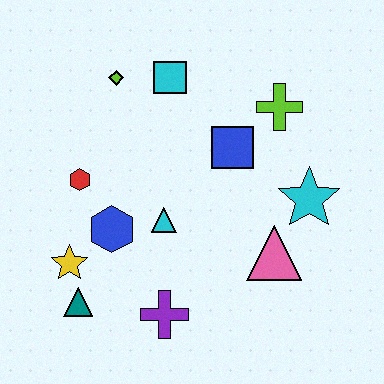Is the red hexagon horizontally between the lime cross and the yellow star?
Yes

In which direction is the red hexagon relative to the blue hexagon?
The red hexagon is above the blue hexagon.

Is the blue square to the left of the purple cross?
No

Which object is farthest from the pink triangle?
The lime diamond is farthest from the pink triangle.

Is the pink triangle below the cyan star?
Yes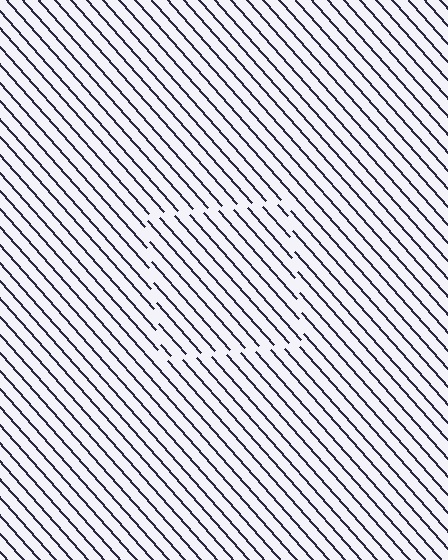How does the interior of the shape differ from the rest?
The interior of the shape contains the same grating, shifted by half a period — the contour is defined by the phase discontinuity where line-ends from the inner and outer gratings abut.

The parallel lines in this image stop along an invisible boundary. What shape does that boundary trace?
An illusory square. The interior of the shape contains the same grating, shifted by half a period — the contour is defined by the phase discontinuity where line-ends from the inner and outer gratings abut.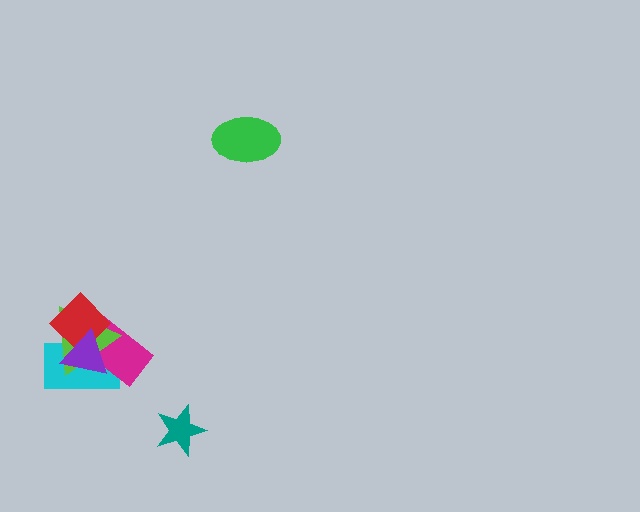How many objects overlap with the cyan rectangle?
4 objects overlap with the cyan rectangle.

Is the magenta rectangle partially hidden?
Yes, it is partially covered by another shape.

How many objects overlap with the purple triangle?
4 objects overlap with the purple triangle.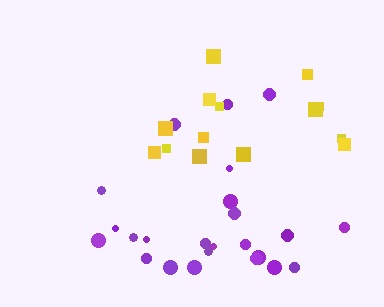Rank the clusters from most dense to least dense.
purple, yellow.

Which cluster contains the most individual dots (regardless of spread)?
Purple (24).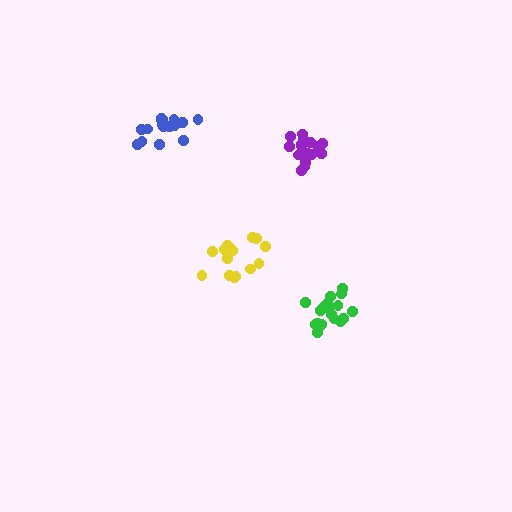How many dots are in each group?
Group 1: 21 dots, Group 2: 15 dots, Group 3: 19 dots, Group 4: 16 dots (71 total).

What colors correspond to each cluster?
The clusters are colored: purple, yellow, green, blue.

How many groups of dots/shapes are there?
There are 4 groups.